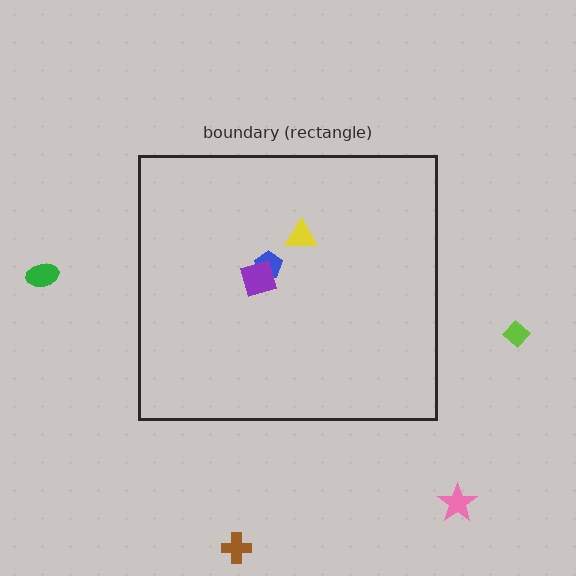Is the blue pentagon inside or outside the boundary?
Inside.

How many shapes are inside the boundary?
3 inside, 4 outside.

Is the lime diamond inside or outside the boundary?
Outside.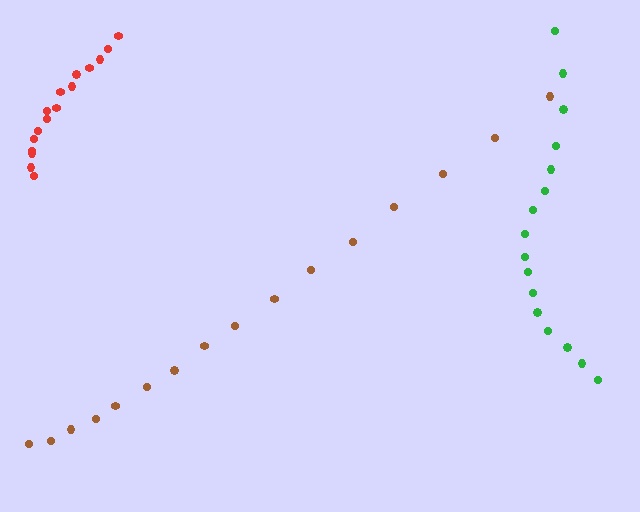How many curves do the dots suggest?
There are 3 distinct paths.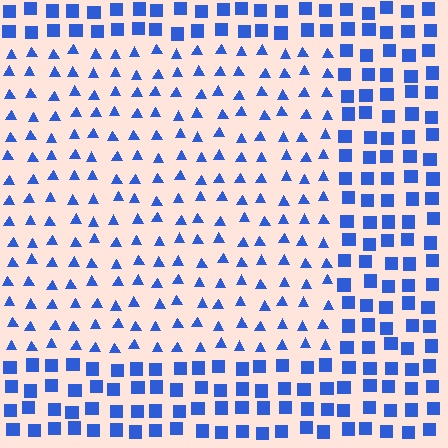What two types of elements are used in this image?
The image uses triangles inside the rectangle region and squares outside it.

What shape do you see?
I see a rectangle.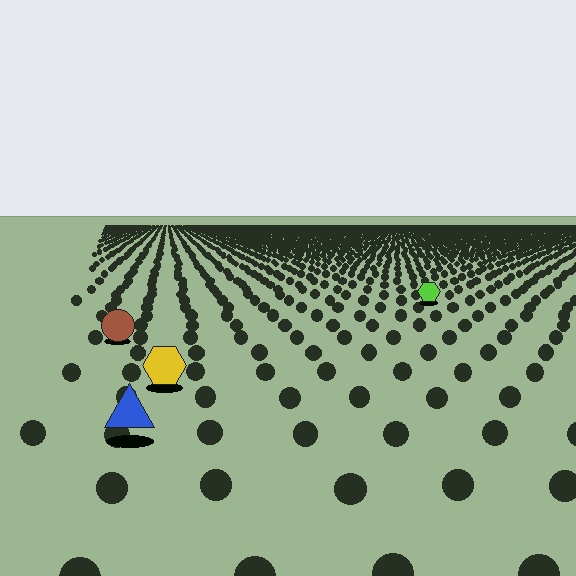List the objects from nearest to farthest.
From nearest to farthest: the blue triangle, the yellow hexagon, the brown circle, the lime hexagon.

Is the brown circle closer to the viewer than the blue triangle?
No. The blue triangle is closer — you can tell from the texture gradient: the ground texture is coarser near it.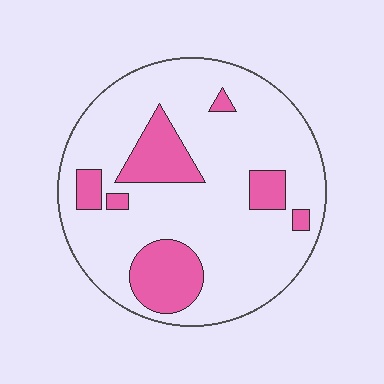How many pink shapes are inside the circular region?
7.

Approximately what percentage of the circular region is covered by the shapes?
Approximately 20%.